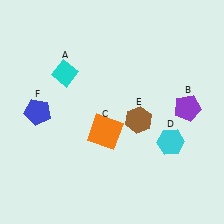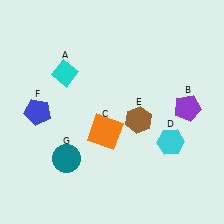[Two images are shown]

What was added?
A teal circle (G) was added in Image 2.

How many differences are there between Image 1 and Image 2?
There is 1 difference between the two images.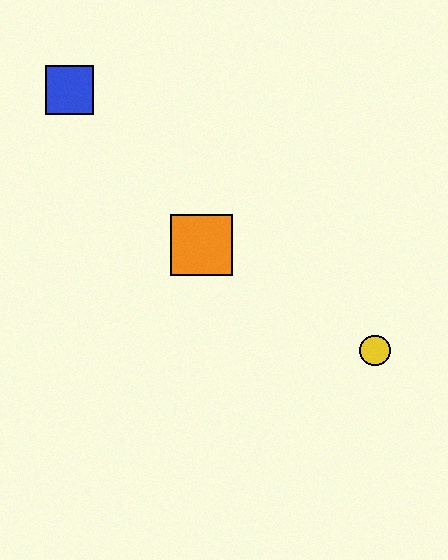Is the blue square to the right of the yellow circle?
No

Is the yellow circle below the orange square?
Yes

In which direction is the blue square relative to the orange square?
The blue square is above the orange square.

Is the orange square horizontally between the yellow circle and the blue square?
Yes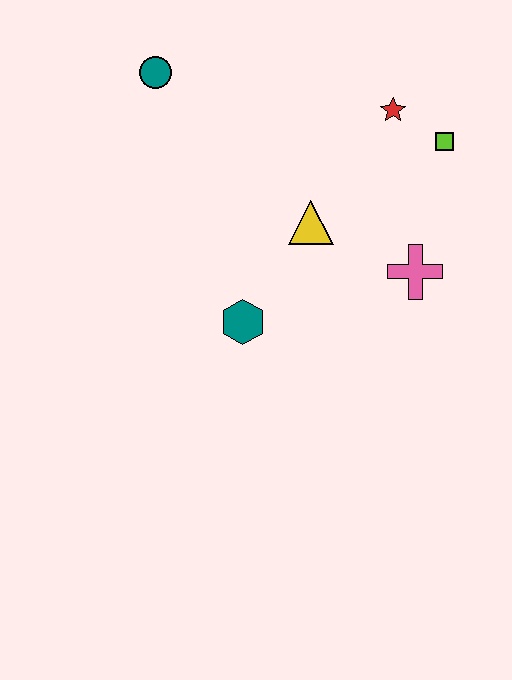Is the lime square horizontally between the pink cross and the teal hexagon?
No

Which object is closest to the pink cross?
The yellow triangle is closest to the pink cross.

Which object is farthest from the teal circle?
The pink cross is farthest from the teal circle.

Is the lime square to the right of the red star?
Yes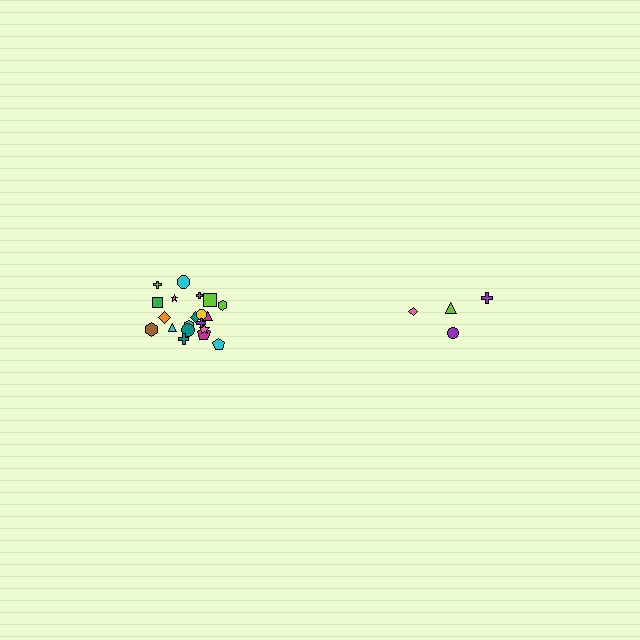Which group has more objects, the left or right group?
The left group.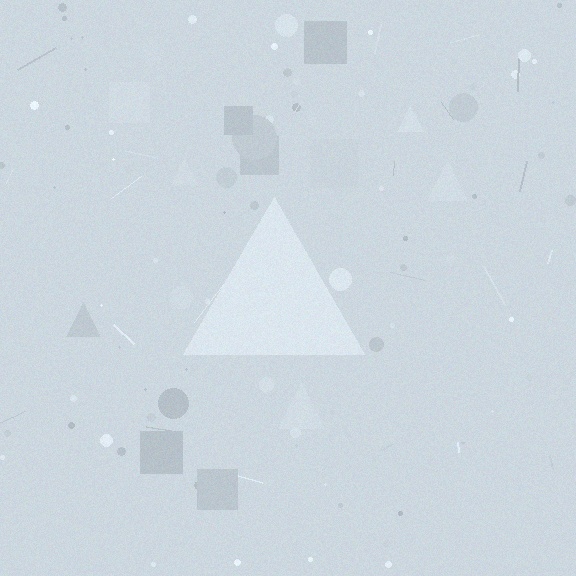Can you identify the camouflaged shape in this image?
The camouflaged shape is a triangle.